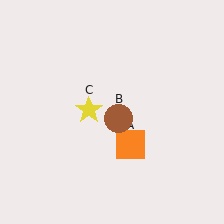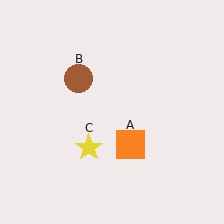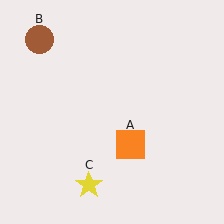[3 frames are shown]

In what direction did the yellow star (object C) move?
The yellow star (object C) moved down.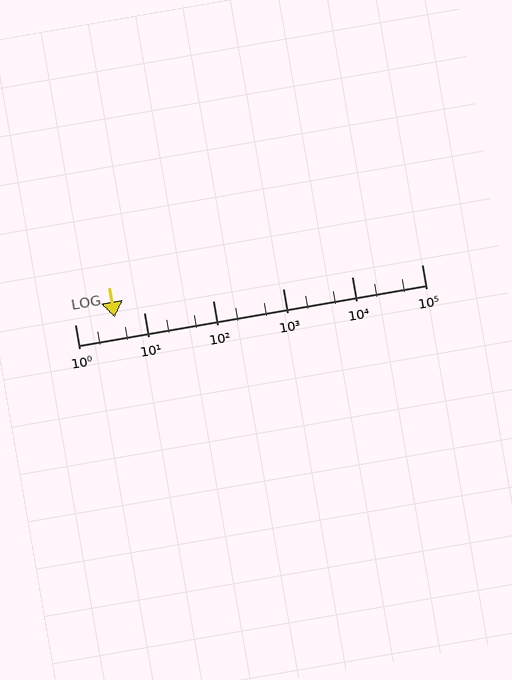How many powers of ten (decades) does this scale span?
The scale spans 5 decades, from 1 to 100000.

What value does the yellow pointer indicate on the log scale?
The pointer indicates approximately 3.8.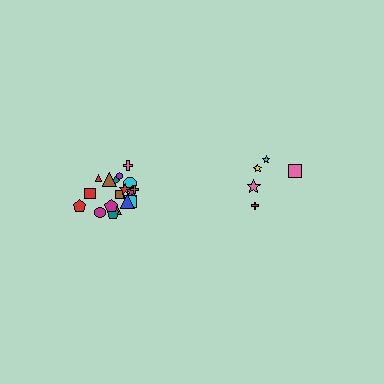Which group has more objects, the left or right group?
The left group.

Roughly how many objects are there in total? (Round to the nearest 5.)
Roughly 25 objects in total.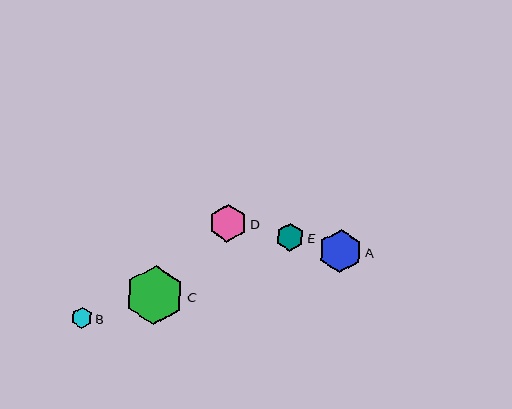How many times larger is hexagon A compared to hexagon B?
Hexagon A is approximately 2.1 times the size of hexagon B.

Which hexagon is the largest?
Hexagon C is the largest with a size of approximately 59 pixels.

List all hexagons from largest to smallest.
From largest to smallest: C, A, D, E, B.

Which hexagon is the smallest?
Hexagon B is the smallest with a size of approximately 20 pixels.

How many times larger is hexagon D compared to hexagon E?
Hexagon D is approximately 1.4 times the size of hexagon E.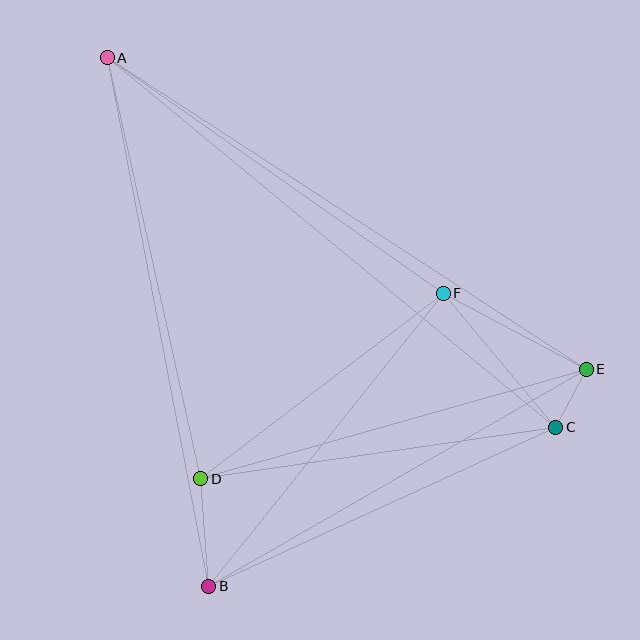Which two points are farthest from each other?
Points A and C are farthest from each other.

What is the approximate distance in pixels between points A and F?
The distance between A and F is approximately 410 pixels.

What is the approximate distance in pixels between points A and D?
The distance between A and D is approximately 432 pixels.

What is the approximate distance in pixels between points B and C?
The distance between B and C is approximately 382 pixels.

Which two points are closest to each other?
Points C and E are closest to each other.